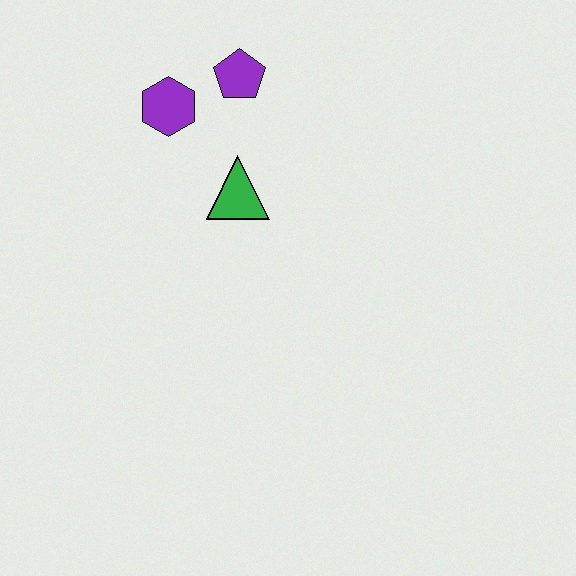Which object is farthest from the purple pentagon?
The green triangle is farthest from the purple pentagon.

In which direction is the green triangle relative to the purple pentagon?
The green triangle is below the purple pentagon.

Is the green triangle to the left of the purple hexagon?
No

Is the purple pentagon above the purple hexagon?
Yes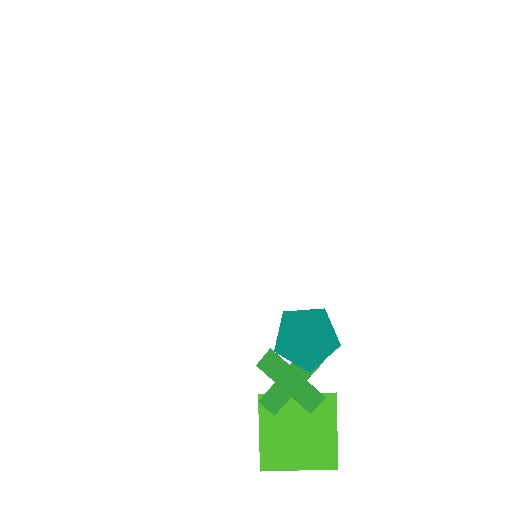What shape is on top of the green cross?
The teal pentagon is on top of the green cross.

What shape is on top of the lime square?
The green cross is on top of the lime square.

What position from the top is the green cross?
The green cross is 2nd from the top.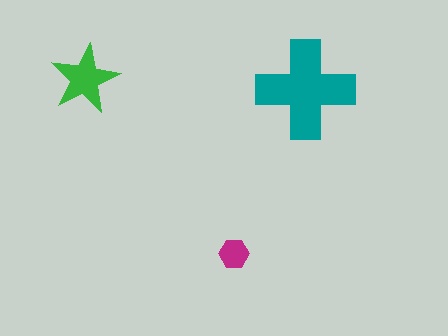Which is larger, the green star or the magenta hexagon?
The green star.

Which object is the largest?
The teal cross.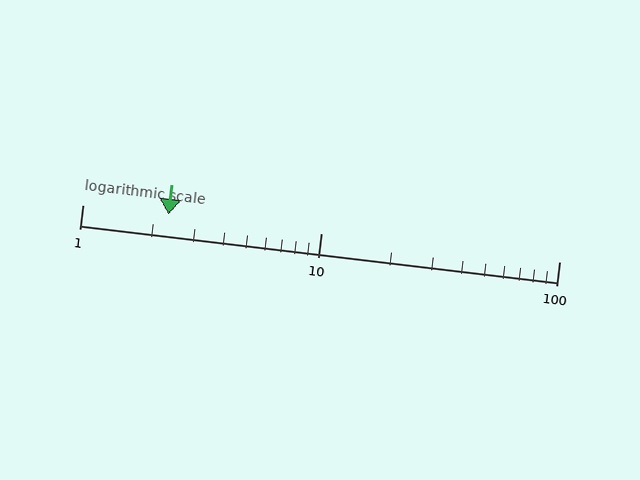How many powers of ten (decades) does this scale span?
The scale spans 2 decades, from 1 to 100.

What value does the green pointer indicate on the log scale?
The pointer indicates approximately 2.3.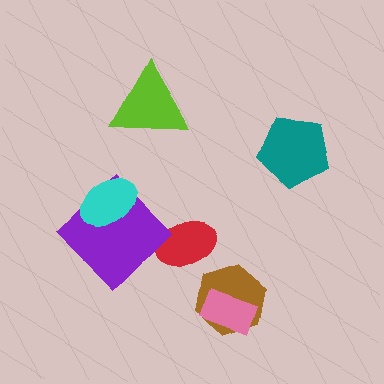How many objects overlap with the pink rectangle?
1 object overlaps with the pink rectangle.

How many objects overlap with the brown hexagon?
1 object overlaps with the brown hexagon.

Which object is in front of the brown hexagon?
The pink rectangle is in front of the brown hexagon.